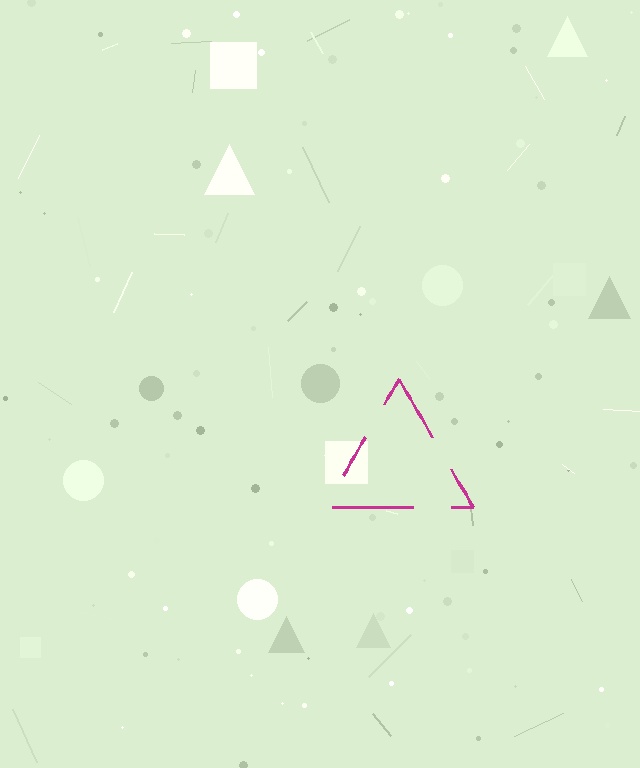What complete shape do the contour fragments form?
The contour fragments form a triangle.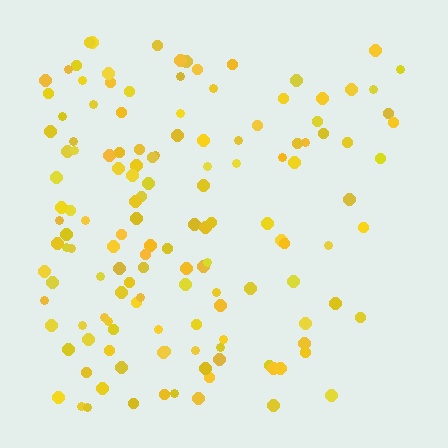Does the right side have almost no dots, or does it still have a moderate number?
Still a moderate number, just noticeably fewer than the left.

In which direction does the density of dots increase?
From right to left, with the left side densest.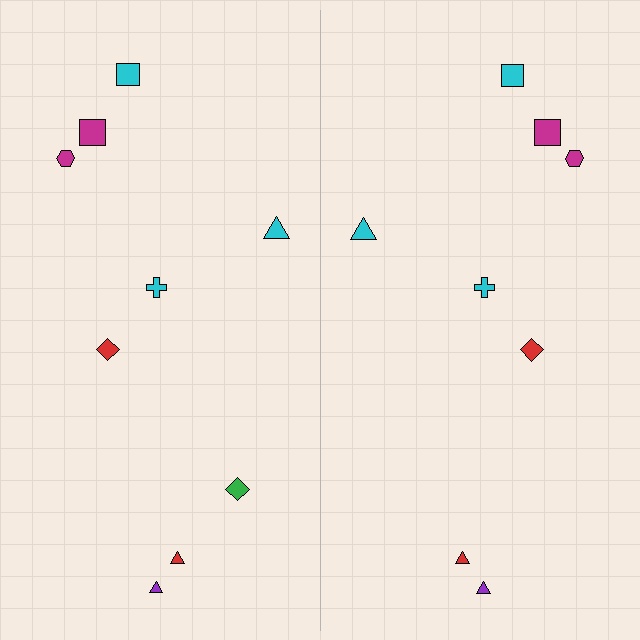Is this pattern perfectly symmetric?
No, the pattern is not perfectly symmetric. A green diamond is missing from the right side.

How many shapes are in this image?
There are 17 shapes in this image.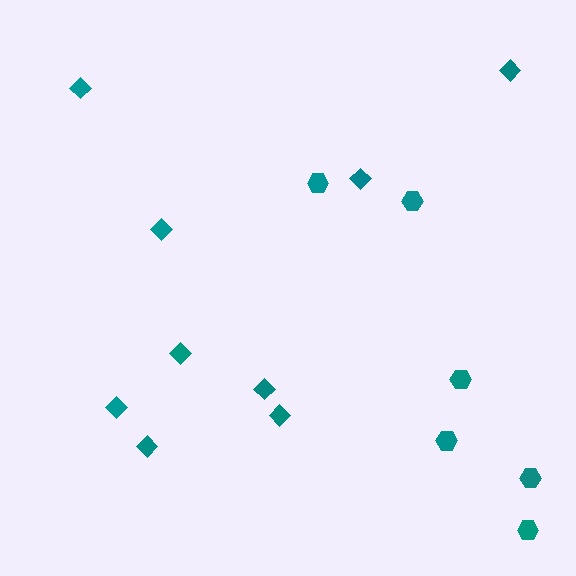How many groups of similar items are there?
There are 2 groups: one group of hexagons (6) and one group of diamonds (9).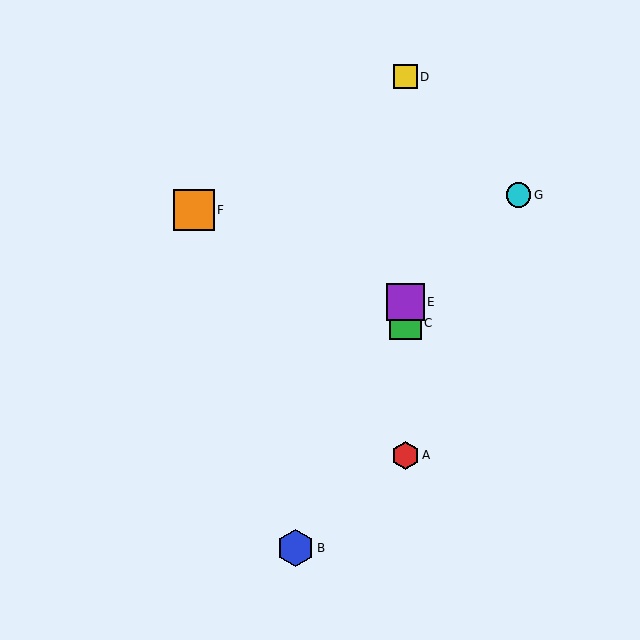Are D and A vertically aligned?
Yes, both are at x≈405.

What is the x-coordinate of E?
Object E is at x≈405.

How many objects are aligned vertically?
4 objects (A, C, D, E) are aligned vertically.